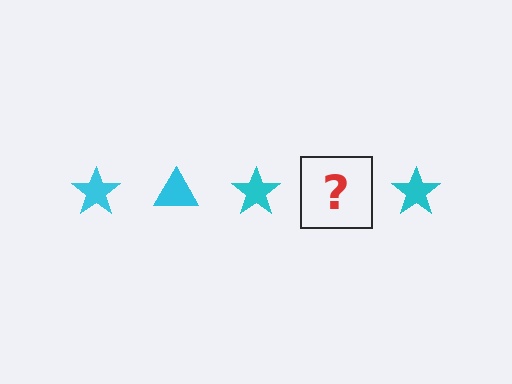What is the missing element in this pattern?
The missing element is a cyan triangle.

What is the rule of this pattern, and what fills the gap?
The rule is that the pattern cycles through star, triangle shapes in cyan. The gap should be filled with a cyan triangle.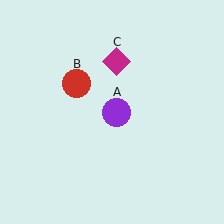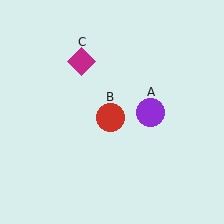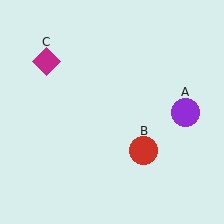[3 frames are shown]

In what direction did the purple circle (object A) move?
The purple circle (object A) moved right.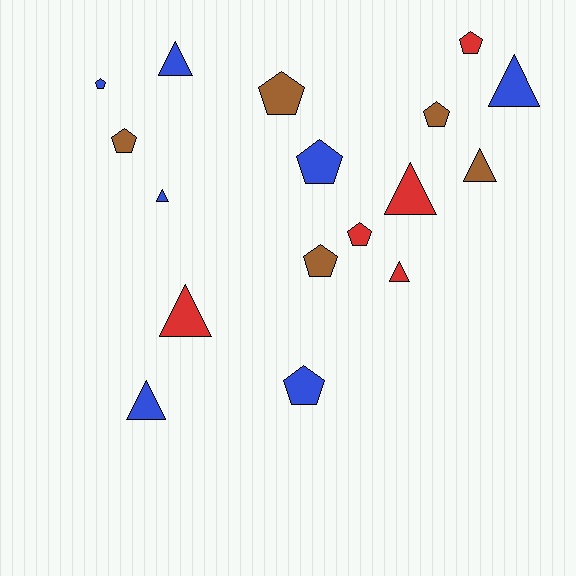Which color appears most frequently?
Blue, with 7 objects.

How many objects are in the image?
There are 17 objects.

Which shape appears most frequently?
Pentagon, with 9 objects.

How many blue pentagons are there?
There are 3 blue pentagons.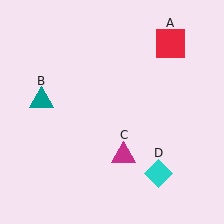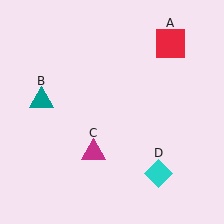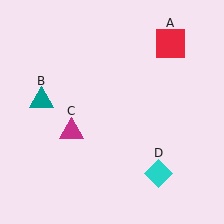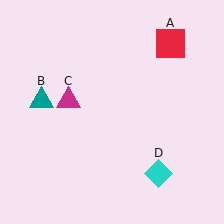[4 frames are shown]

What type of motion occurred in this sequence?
The magenta triangle (object C) rotated clockwise around the center of the scene.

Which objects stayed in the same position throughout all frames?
Red square (object A) and teal triangle (object B) and cyan diamond (object D) remained stationary.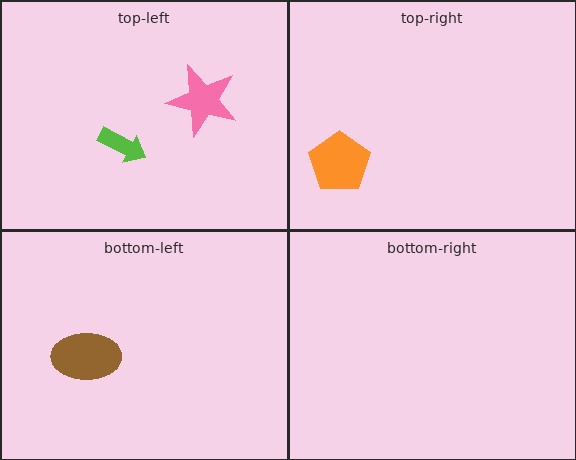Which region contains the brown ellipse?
The bottom-left region.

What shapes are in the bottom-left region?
The brown ellipse.